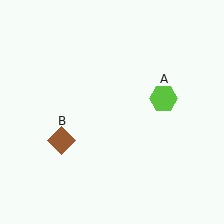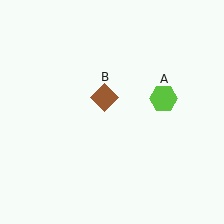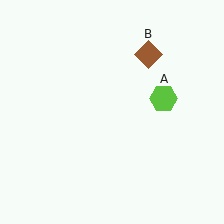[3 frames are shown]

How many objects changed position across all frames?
1 object changed position: brown diamond (object B).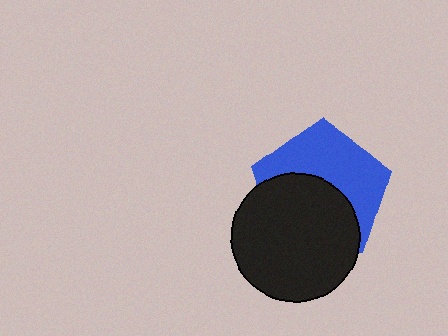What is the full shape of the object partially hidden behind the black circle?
The partially hidden object is a blue pentagon.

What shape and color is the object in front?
The object in front is a black circle.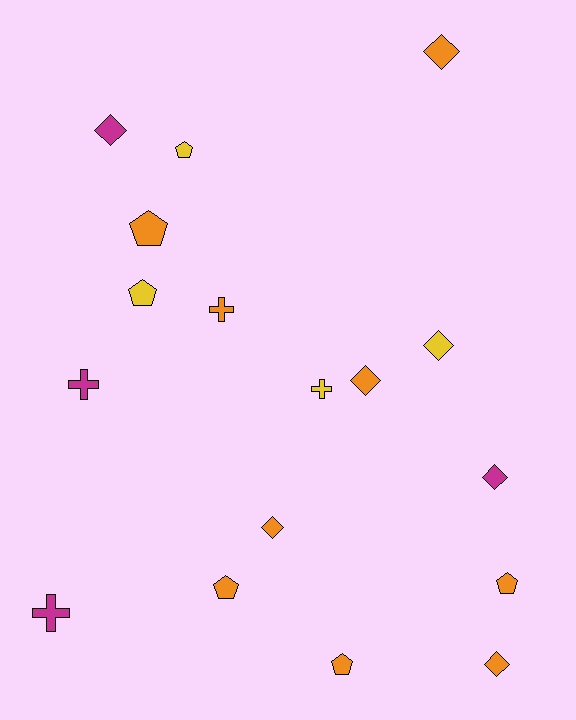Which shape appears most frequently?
Diamond, with 7 objects.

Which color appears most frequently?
Orange, with 9 objects.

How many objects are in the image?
There are 17 objects.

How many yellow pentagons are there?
There are 2 yellow pentagons.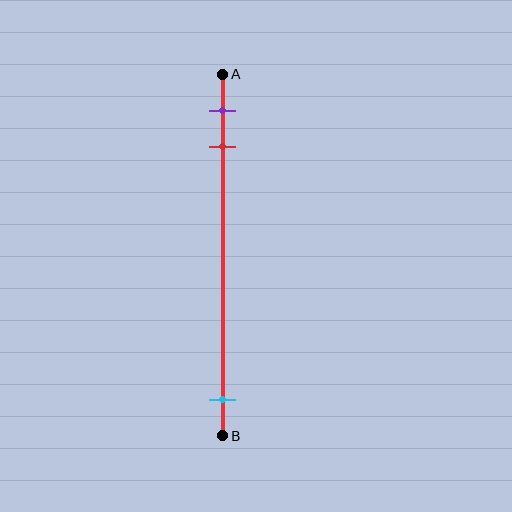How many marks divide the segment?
There are 3 marks dividing the segment.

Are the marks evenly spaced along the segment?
No, the marks are not evenly spaced.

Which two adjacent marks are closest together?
The purple and red marks are the closest adjacent pair.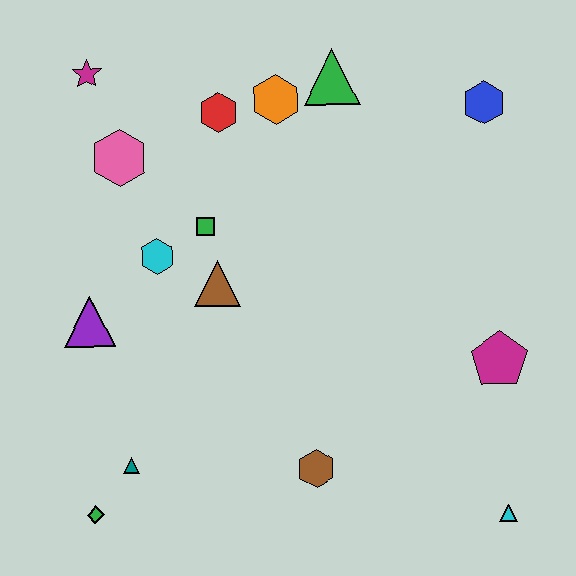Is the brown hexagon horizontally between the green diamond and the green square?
No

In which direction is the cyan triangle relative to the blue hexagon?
The cyan triangle is below the blue hexagon.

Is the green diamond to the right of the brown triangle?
No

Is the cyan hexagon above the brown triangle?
Yes